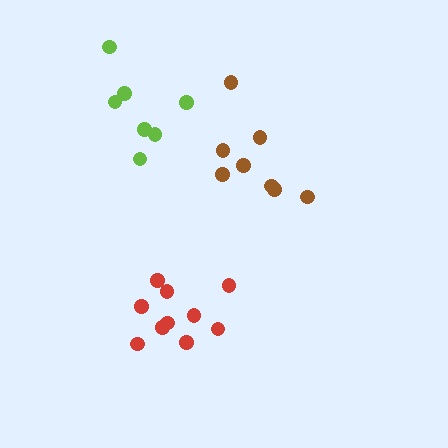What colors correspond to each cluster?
The clusters are colored: red, lime, brown.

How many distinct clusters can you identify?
There are 3 distinct clusters.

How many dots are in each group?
Group 1: 10 dots, Group 2: 7 dots, Group 3: 8 dots (25 total).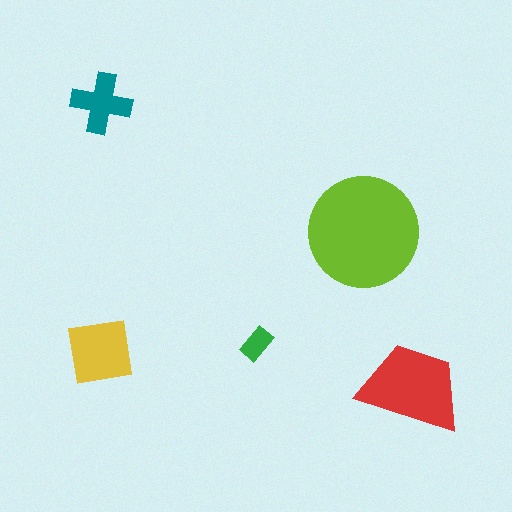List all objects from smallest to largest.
The green rectangle, the teal cross, the yellow square, the red trapezoid, the lime circle.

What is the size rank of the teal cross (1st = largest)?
4th.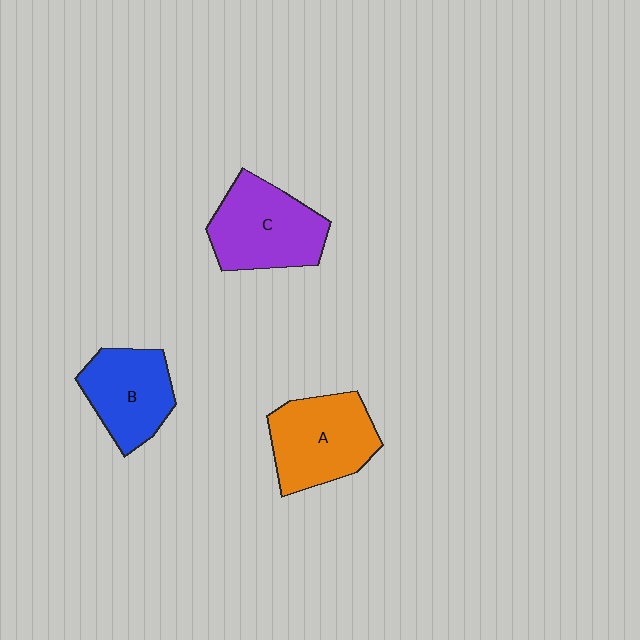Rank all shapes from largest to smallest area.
From largest to smallest: C (purple), A (orange), B (blue).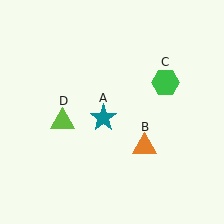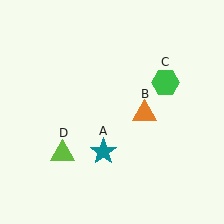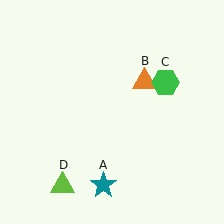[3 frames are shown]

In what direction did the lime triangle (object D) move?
The lime triangle (object D) moved down.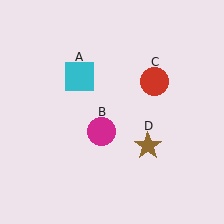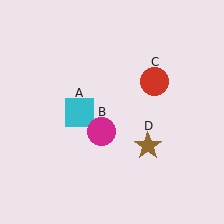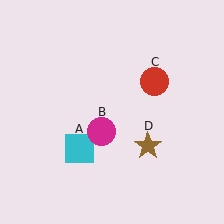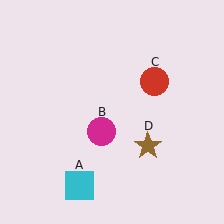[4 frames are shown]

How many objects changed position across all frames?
1 object changed position: cyan square (object A).